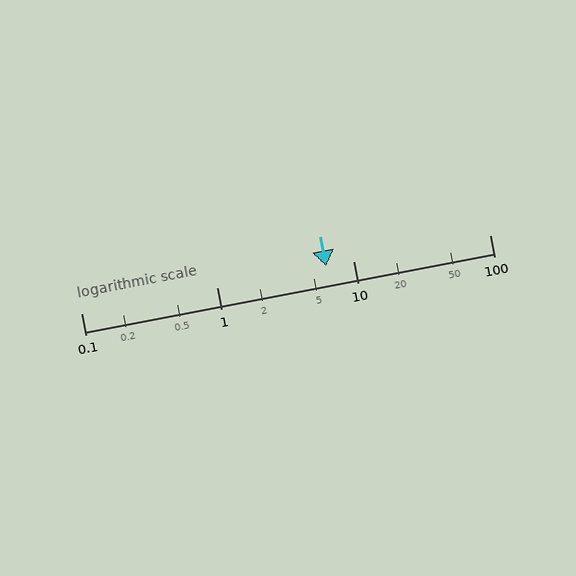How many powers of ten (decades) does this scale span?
The scale spans 3 decades, from 0.1 to 100.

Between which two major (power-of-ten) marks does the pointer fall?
The pointer is between 1 and 10.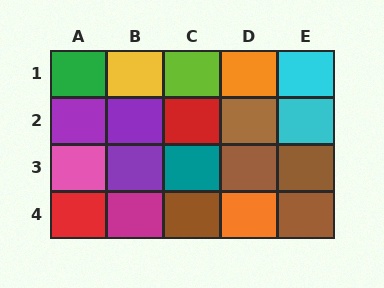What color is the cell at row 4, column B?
Magenta.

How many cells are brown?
5 cells are brown.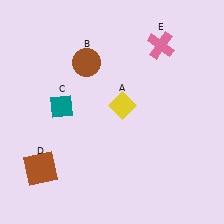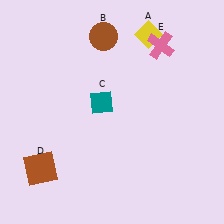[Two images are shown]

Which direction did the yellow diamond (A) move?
The yellow diamond (A) moved up.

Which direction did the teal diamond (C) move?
The teal diamond (C) moved right.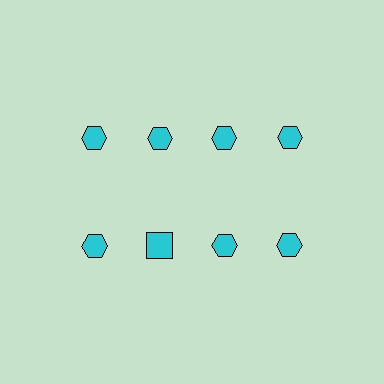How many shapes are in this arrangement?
There are 8 shapes arranged in a grid pattern.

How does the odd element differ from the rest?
It has a different shape: square instead of hexagon.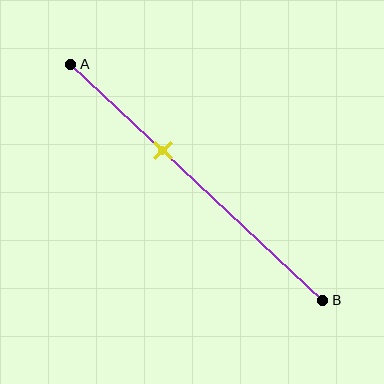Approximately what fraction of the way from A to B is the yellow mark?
The yellow mark is approximately 35% of the way from A to B.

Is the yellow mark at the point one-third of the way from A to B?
No, the mark is at about 35% from A, not at the 33% one-third point.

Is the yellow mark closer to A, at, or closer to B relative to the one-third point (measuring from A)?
The yellow mark is closer to point B than the one-third point of segment AB.